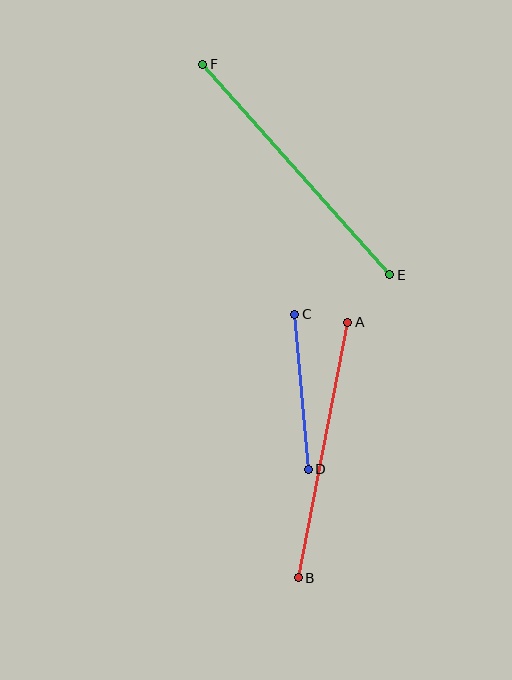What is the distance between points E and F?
The distance is approximately 281 pixels.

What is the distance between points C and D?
The distance is approximately 155 pixels.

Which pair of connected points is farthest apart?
Points E and F are farthest apart.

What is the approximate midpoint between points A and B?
The midpoint is at approximately (323, 450) pixels.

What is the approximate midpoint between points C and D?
The midpoint is at approximately (302, 392) pixels.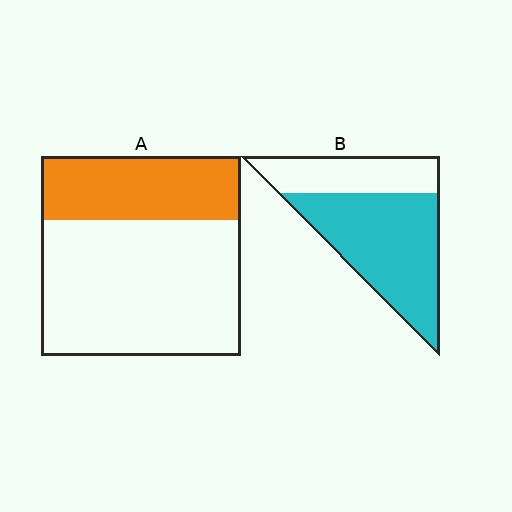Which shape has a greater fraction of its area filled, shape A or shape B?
Shape B.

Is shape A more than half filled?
No.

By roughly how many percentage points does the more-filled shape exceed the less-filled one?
By roughly 35 percentage points (B over A).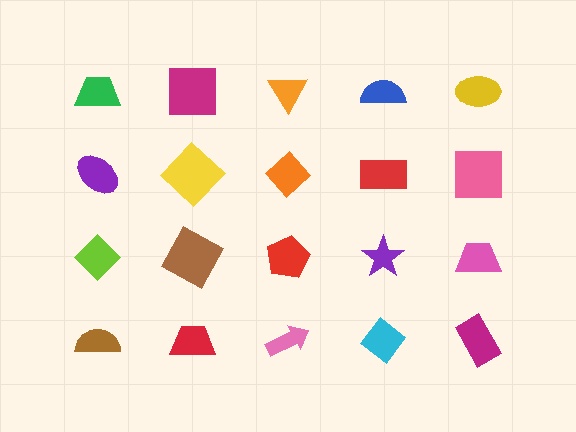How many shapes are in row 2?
5 shapes.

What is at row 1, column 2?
A magenta square.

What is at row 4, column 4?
A cyan diamond.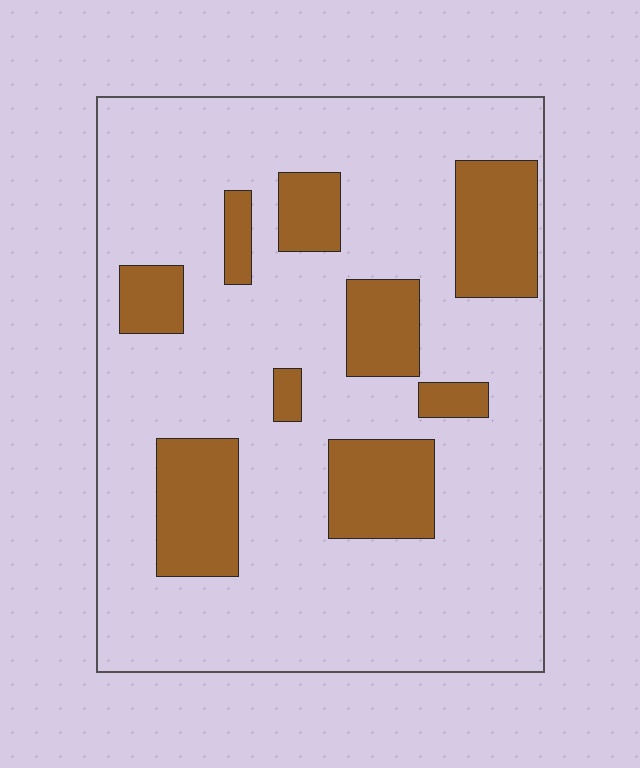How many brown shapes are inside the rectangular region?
9.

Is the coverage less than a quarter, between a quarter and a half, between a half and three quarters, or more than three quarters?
Less than a quarter.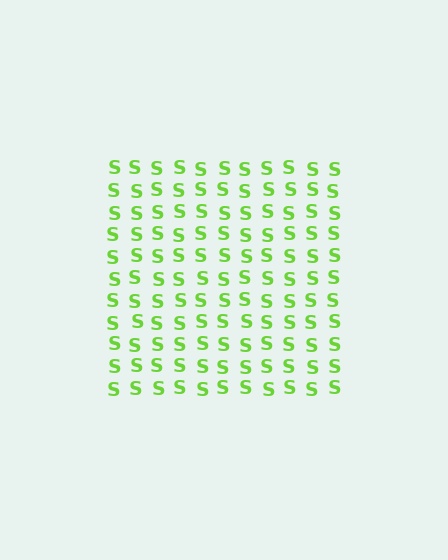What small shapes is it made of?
It is made of small letter S's.